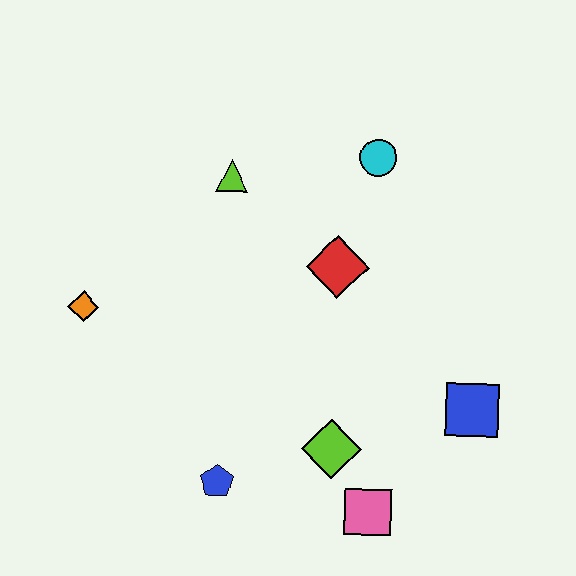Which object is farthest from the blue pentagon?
The cyan circle is farthest from the blue pentagon.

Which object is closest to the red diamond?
The cyan circle is closest to the red diamond.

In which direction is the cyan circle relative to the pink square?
The cyan circle is above the pink square.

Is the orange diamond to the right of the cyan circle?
No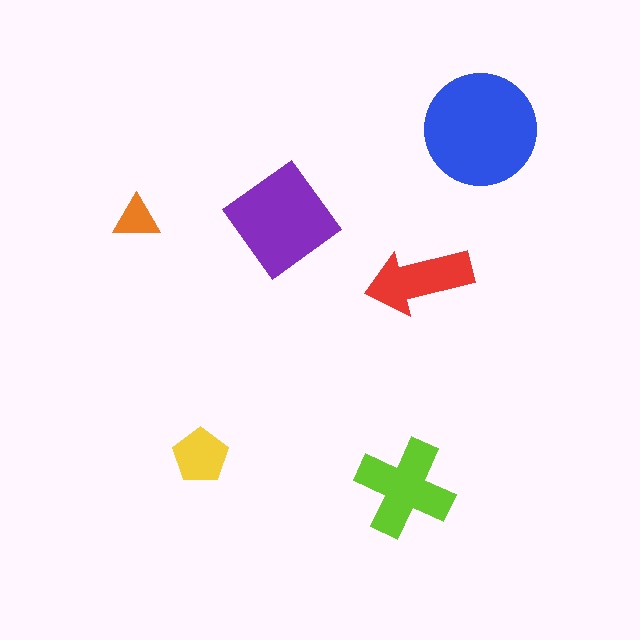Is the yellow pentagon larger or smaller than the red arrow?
Smaller.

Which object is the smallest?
The orange triangle.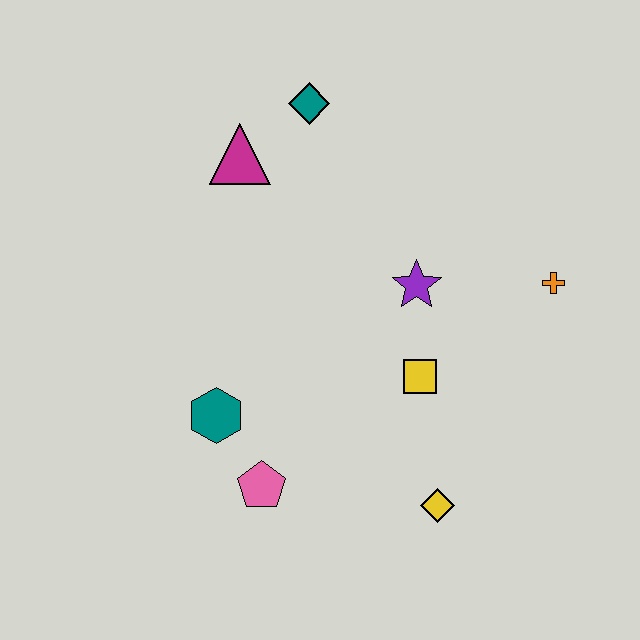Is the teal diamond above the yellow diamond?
Yes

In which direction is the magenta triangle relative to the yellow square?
The magenta triangle is above the yellow square.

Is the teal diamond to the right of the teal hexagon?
Yes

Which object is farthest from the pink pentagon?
The teal diamond is farthest from the pink pentagon.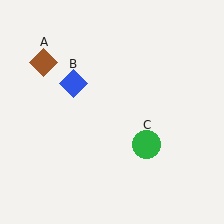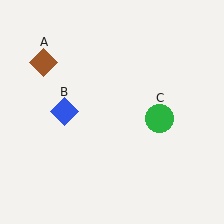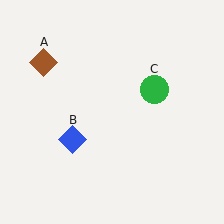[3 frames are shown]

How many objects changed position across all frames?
2 objects changed position: blue diamond (object B), green circle (object C).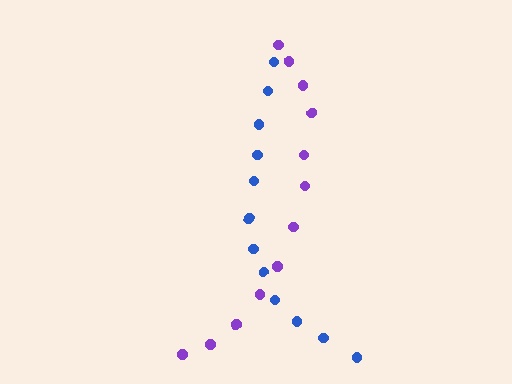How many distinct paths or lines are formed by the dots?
There are 2 distinct paths.